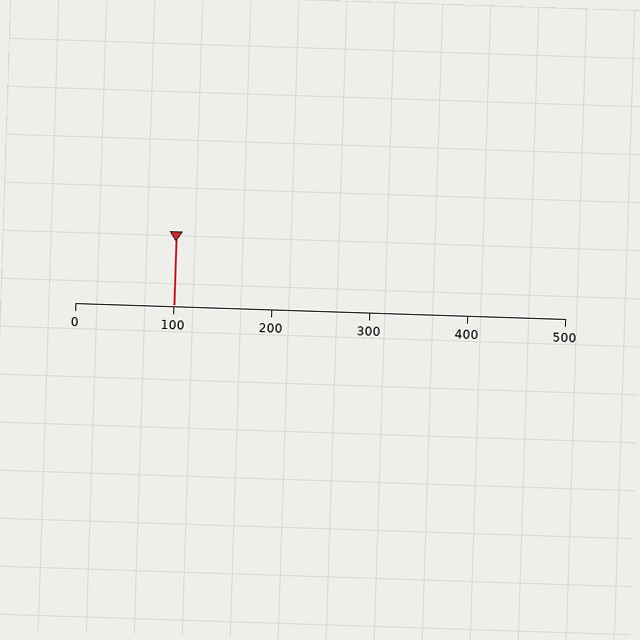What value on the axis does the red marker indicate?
The marker indicates approximately 100.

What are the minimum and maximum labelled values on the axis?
The axis runs from 0 to 500.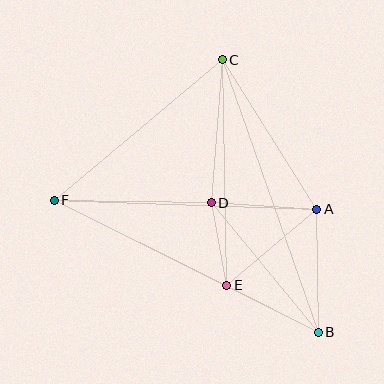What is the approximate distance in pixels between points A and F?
The distance between A and F is approximately 263 pixels.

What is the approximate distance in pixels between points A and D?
The distance between A and D is approximately 106 pixels.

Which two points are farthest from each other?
Points B and F are farthest from each other.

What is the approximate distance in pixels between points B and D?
The distance between B and D is approximately 168 pixels.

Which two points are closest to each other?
Points D and E are closest to each other.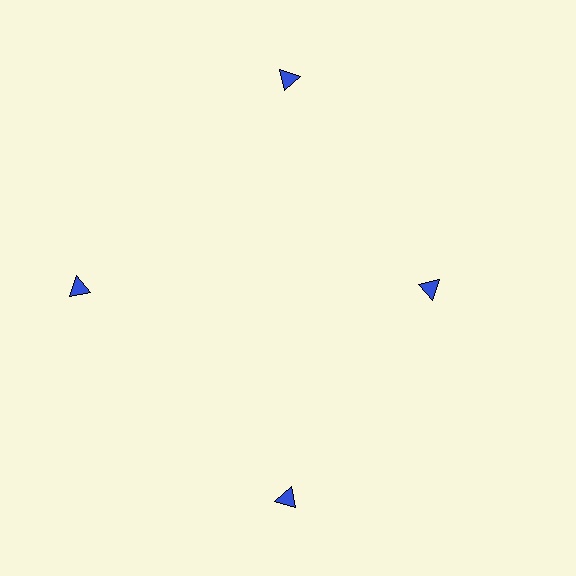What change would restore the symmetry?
The symmetry would be restored by moving it outward, back onto the ring so that all 4 triangles sit at equal angles and equal distance from the center.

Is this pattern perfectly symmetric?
No. The 4 blue triangles are arranged in a ring, but one element near the 3 o'clock position is pulled inward toward the center, breaking the 4-fold rotational symmetry.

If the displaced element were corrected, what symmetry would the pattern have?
It would have 4-fold rotational symmetry — the pattern would map onto itself every 90 degrees.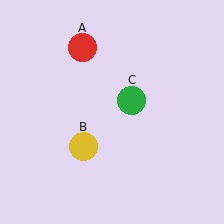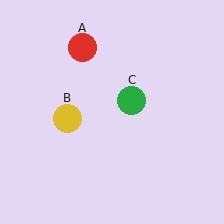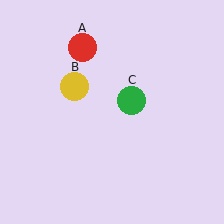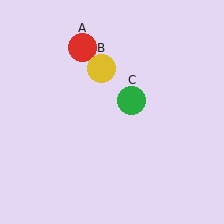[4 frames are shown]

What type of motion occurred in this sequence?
The yellow circle (object B) rotated clockwise around the center of the scene.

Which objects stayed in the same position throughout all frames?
Red circle (object A) and green circle (object C) remained stationary.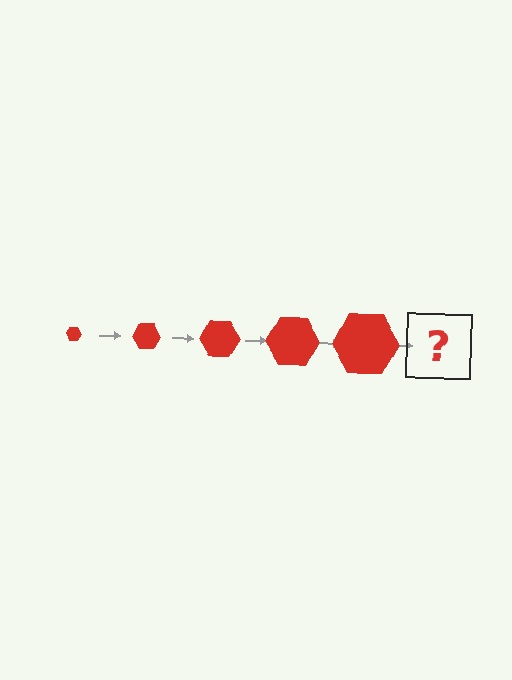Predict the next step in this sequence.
The next step is a red hexagon, larger than the previous one.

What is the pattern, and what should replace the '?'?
The pattern is that the hexagon gets progressively larger each step. The '?' should be a red hexagon, larger than the previous one.